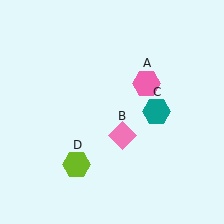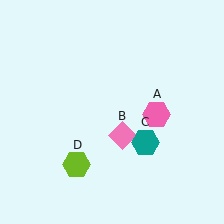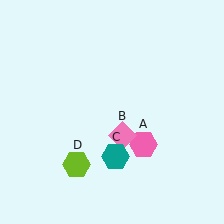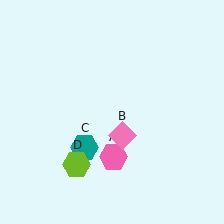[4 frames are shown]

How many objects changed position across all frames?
2 objects changed position: pink hexagon (object A), teal hexagon (object C).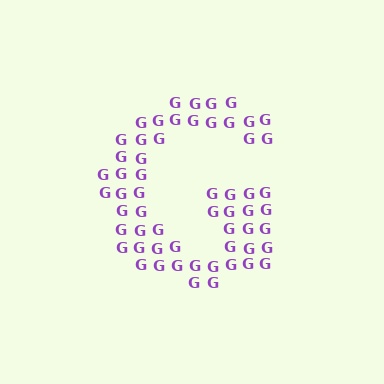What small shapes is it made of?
It is made of small letter G's.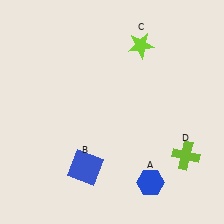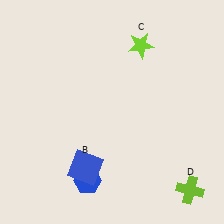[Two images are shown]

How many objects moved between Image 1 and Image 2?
2 objects moved between the two images.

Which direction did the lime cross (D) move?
The lime cross (D) moved down.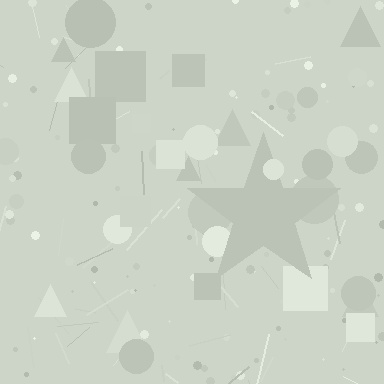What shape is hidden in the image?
A star is hidden in the image.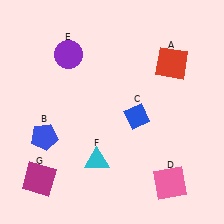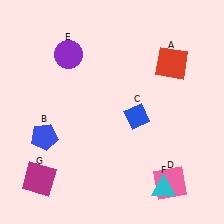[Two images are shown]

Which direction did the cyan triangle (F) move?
The cyan triangle (F) moved right.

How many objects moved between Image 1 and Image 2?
1 object moved between the two images.